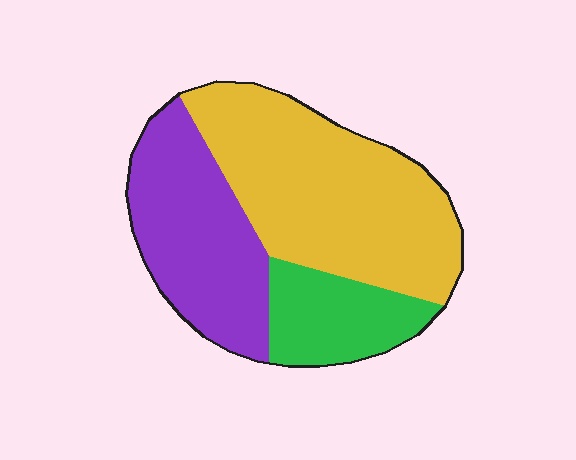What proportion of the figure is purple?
Purple covers 32% of the figure.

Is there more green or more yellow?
Yellow.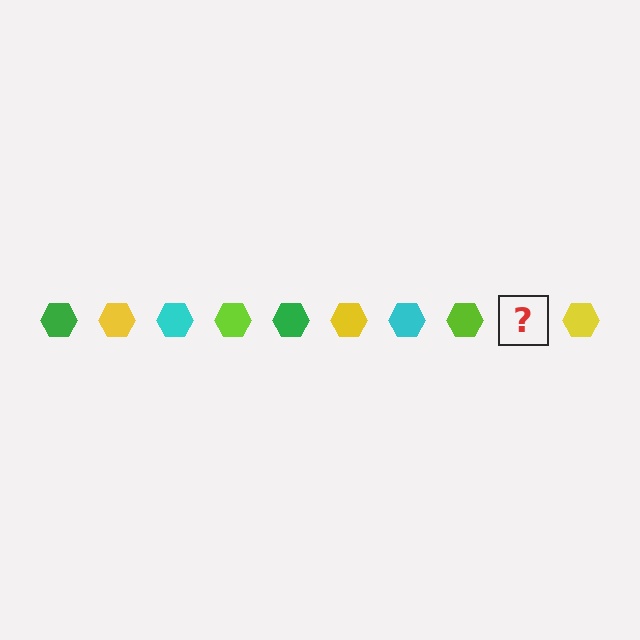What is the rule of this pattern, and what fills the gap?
The rule is that the pattern cycles through green, yellow, cyan, lime hexagons. The gap should be filled with a green hexagon.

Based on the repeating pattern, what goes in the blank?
The blank should be a green hexagon.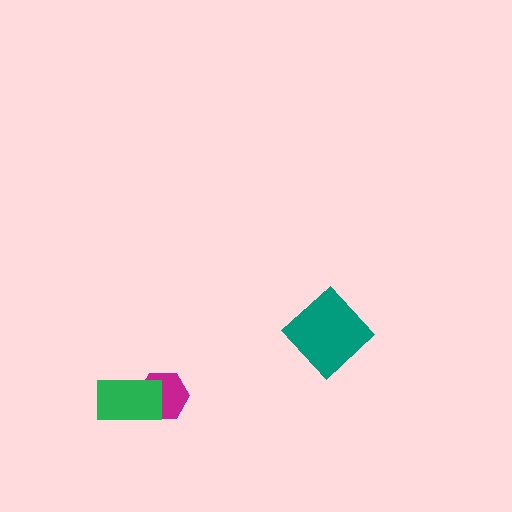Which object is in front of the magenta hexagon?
The green rectangle is in front of the magenta hexagon.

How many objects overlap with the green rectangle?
1 object overlaps with the green rectangle.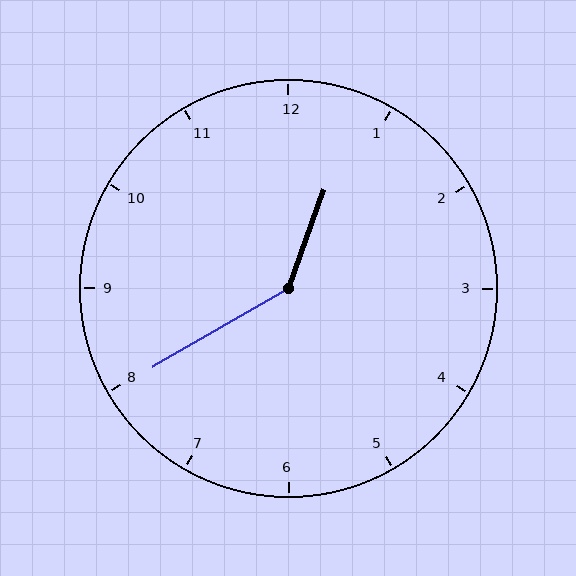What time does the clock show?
12:40.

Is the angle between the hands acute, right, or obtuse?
It is obtuse.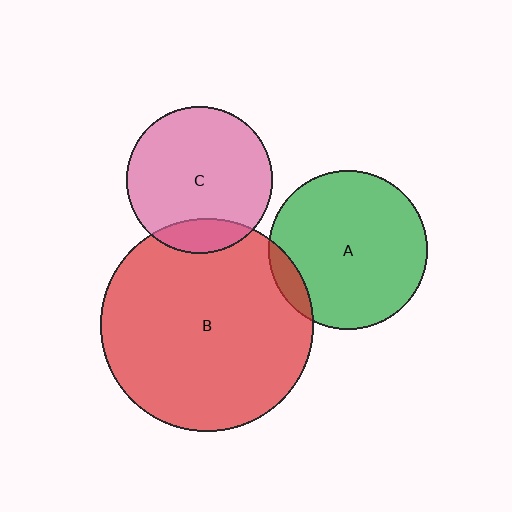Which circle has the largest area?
Circle B (red).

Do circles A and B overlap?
Yes.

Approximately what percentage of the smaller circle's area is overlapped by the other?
Approximately 10%.